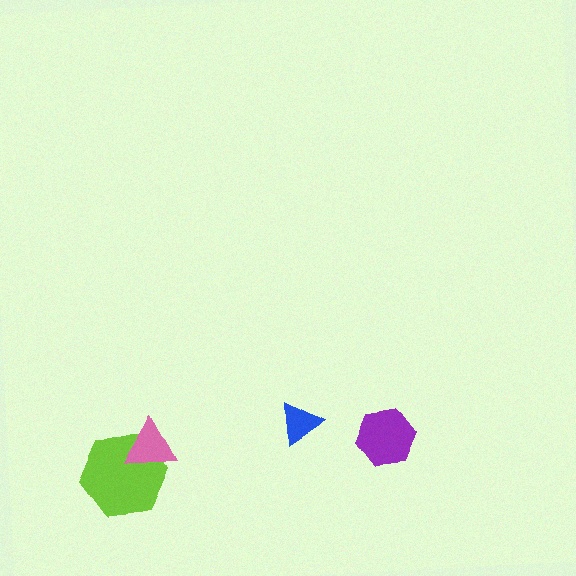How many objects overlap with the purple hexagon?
0 objects overlap with the purple hexagon.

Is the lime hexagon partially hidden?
Yes, it is partially covered by another shape.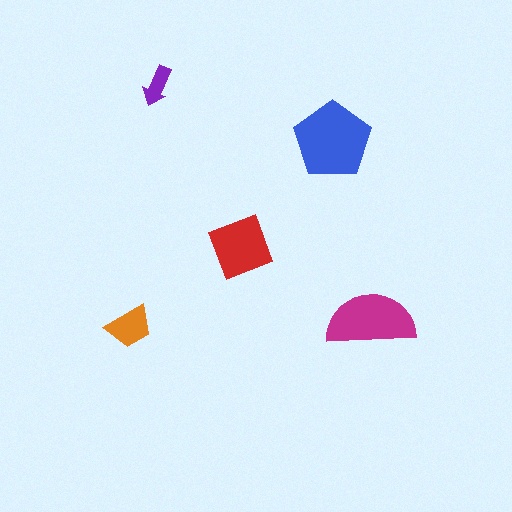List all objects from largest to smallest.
The blue pentagon, the magenta semicircle, the red diamond, the orange trapezoid, the purple arrow.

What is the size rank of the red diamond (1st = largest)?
3rd.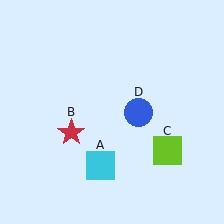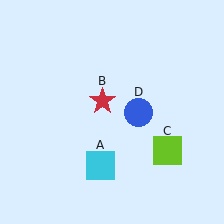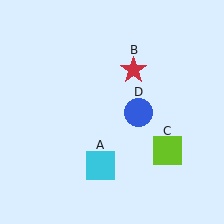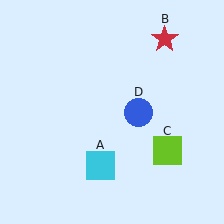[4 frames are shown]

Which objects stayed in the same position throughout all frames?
Cyan square (object A) and lime square (object C) and blue circle (object D) remained stationary.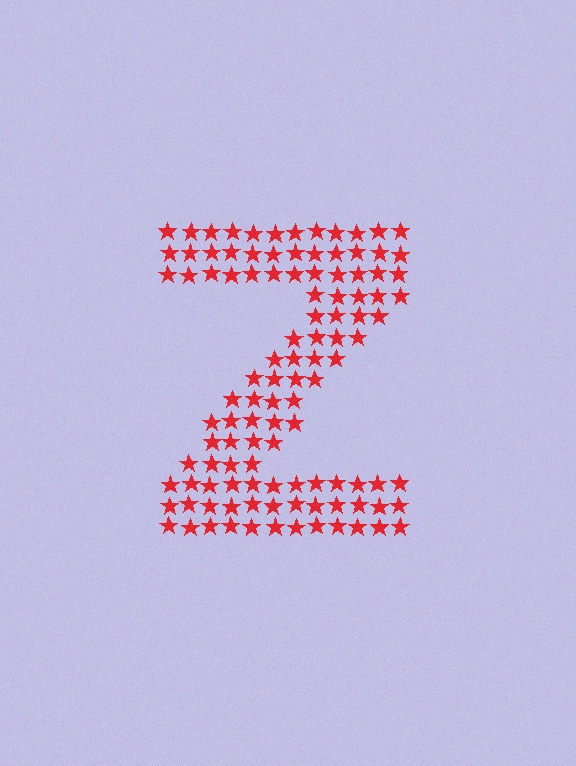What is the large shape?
The large shape is the letter Z.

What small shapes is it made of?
It is made of small stars.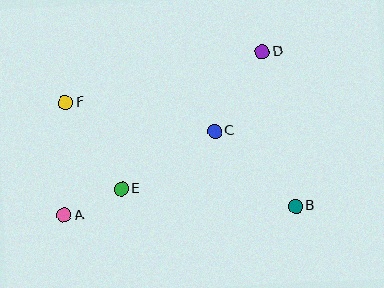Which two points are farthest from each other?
Points A and D are farthest from each other.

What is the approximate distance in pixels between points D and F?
The distance between D and F is approximately 203 pixels.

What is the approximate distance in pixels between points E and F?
The distance between E and F is approximately 103 pixels.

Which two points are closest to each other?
Points A and E are closest to each other.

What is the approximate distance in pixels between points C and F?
The distance between C and F is approximately 152 pixels.